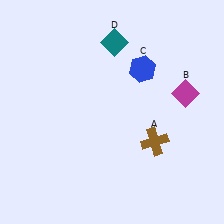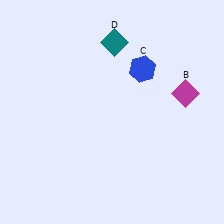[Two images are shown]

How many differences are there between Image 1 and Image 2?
There is 1 difference between the two images.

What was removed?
The brown cross (A) was removed in Image 2.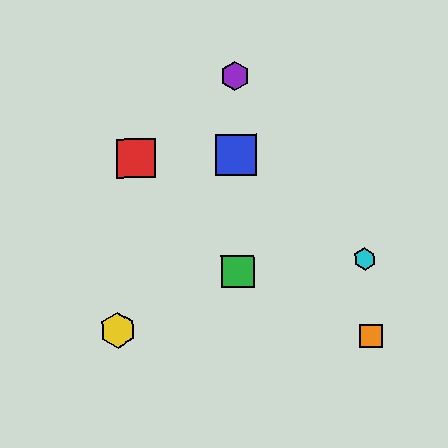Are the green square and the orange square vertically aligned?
No, the green square is at x≈238 and the orange square is at x≈371.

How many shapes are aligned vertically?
3 shapes (the blue square, the green square, the purple hexagon) are aligned vertically.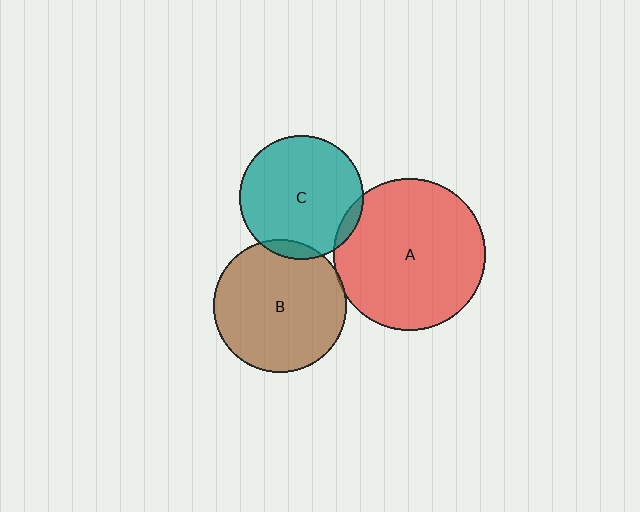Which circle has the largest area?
Circle A (red).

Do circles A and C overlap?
Yes.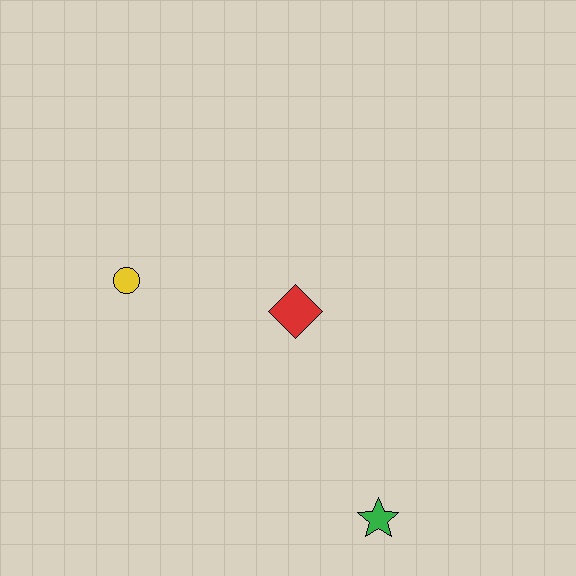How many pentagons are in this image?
There are no pentagons.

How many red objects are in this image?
There is 1 red object.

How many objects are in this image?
There are 3 objects.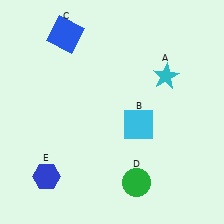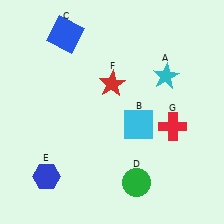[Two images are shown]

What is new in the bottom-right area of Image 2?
A red cross (G) was added in the bottom-right area of Image 2.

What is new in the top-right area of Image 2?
A red star (F) was added in the top-right area of Image 2.